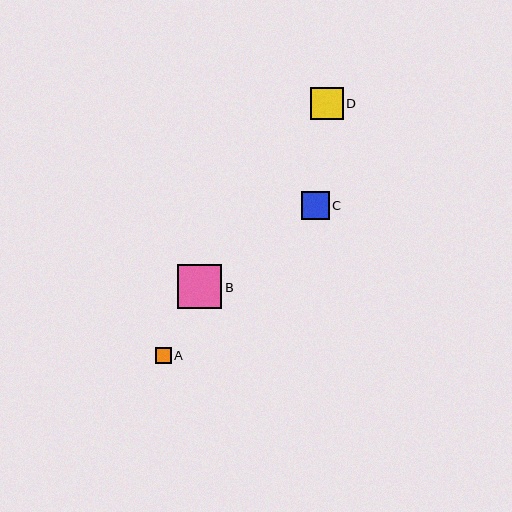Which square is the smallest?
Square A is the smallest with a size of approximately 16 pixels.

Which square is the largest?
Square B is the largest with a size of approximately 44 pixels.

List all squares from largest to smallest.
From largest to smallest: B, D, C, A.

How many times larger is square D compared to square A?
Square D is approximately 2.0 times the size of square A.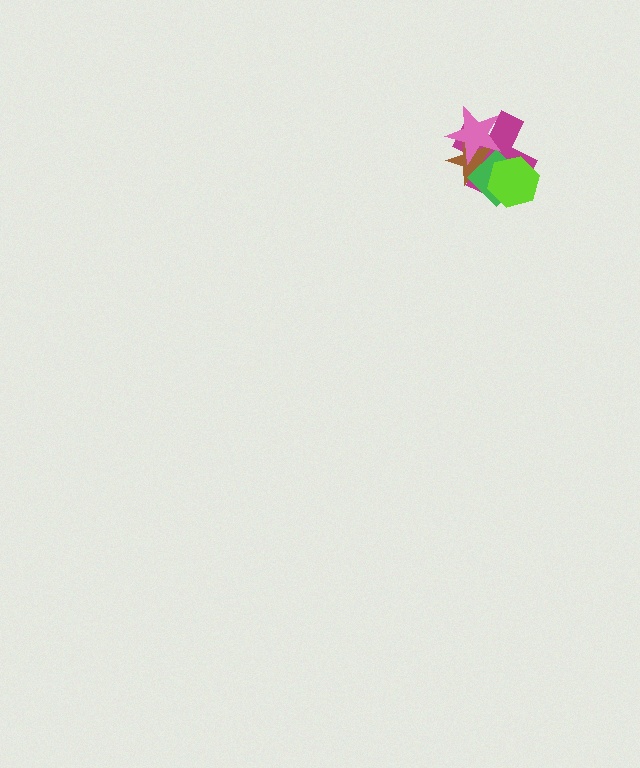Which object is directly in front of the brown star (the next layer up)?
The green diamond is directly in front of the brown star.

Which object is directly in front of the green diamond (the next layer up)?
The lime hexagon is directly in front of the green diamond.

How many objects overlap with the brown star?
4 objects overlap with the brown star.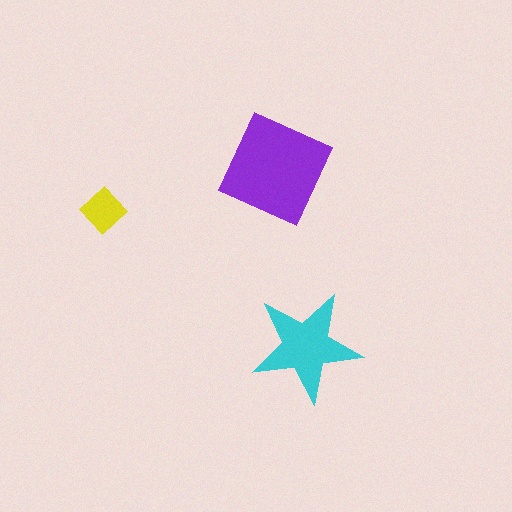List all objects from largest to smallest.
The purple square, the cyan star, the yellow diamond.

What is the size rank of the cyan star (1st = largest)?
2nd.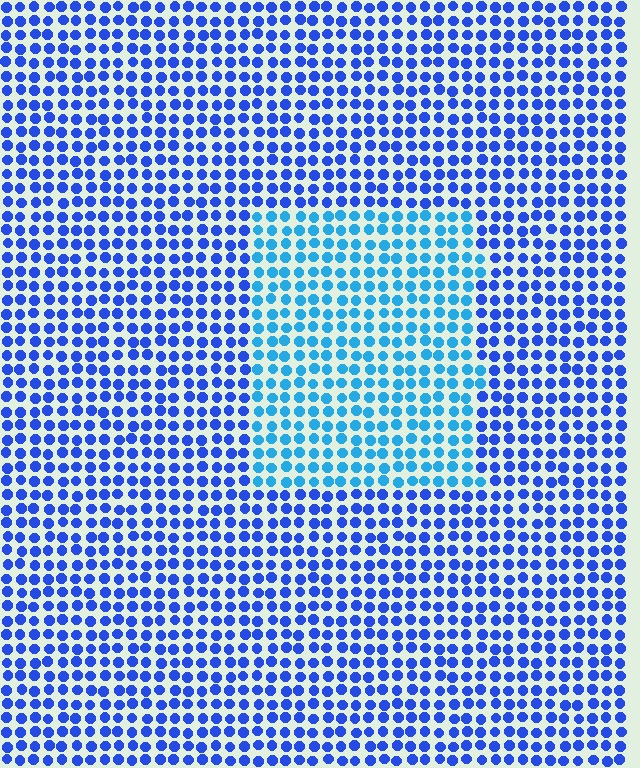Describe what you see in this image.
The image is filled with small blue elements in a uniform arrangement. A rectangle-shaped region is visible where the elements are tinted to a slightly different hue, forming a subtle color boundary.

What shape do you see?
I see a rectangle.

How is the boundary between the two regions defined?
The boundary is defined purely by a slight shift in hue (about 30 degrees). Spacing, size, and orientation are identical on both sides.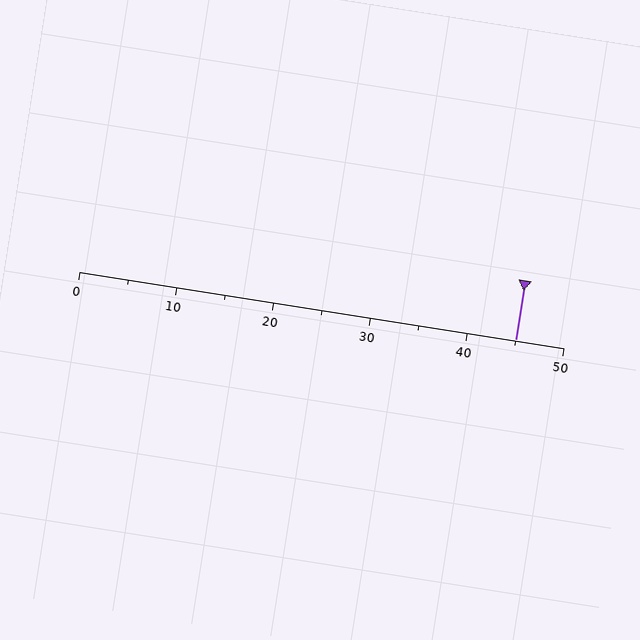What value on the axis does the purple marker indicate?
The marker indicates approximately 45.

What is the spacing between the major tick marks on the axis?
The major ticks are spaced 10 apart.